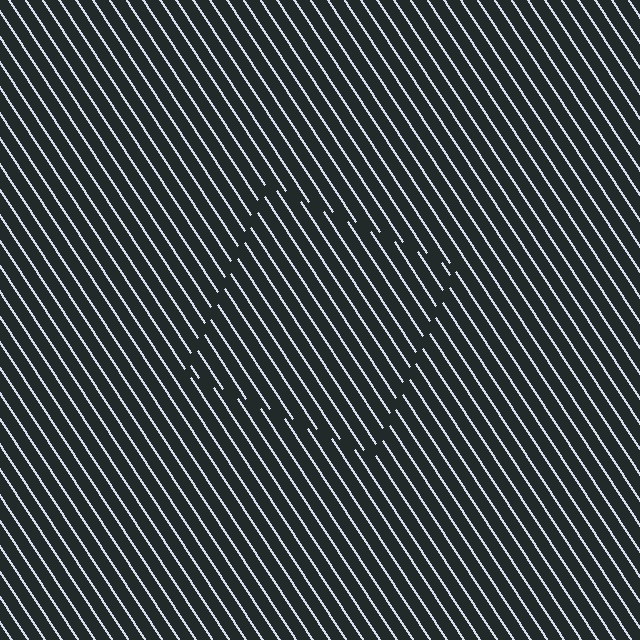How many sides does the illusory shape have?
4 sides — the line-ends trace a square.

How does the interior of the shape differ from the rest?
The interior of the shape contains the same grating, shifted by half a period — the contour is defined by the phase discontinuity where line-ends from the inner and outer gratings abut.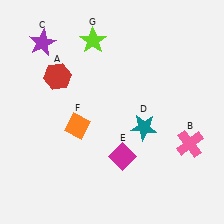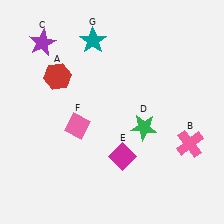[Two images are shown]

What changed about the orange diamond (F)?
In Image 1, F is orange. In Image 2, it changed to pink.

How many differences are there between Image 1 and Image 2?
There are 3 differences between the two images.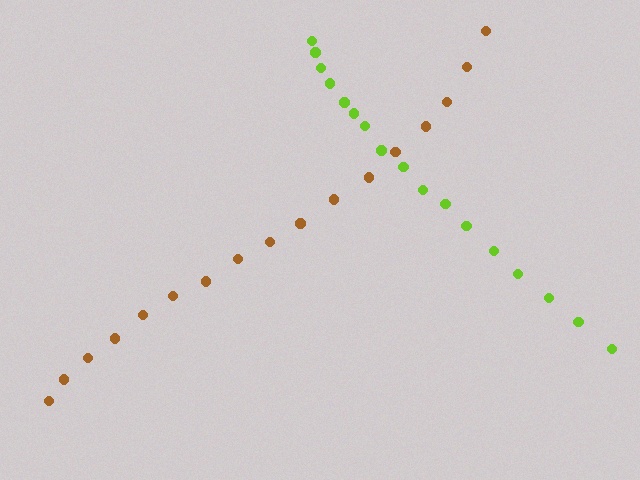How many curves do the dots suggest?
There are 2 distinct paths.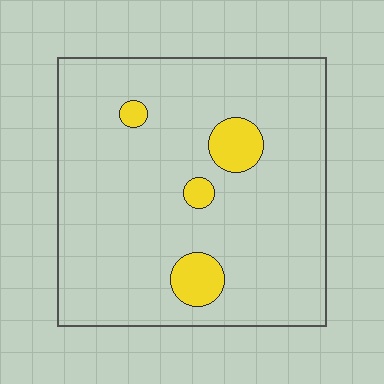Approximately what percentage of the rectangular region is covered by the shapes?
Approximately 10%.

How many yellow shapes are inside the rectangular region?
4.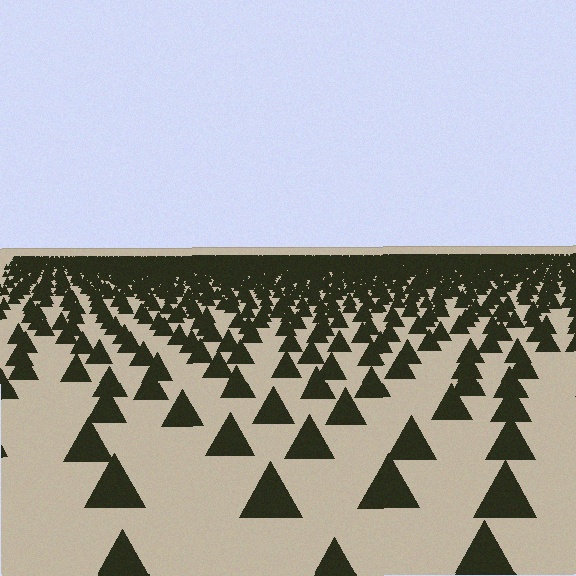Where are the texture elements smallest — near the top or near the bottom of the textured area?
Near the top.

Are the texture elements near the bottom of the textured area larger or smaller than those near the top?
Larger. Near the bottom, elements are closer to the viewer and appear at a bigger on-screen size.